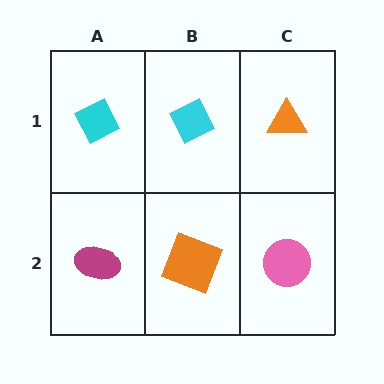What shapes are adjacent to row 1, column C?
A pink circle (row 2, column C), a cyan diamond (row 1, column B).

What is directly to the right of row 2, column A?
An orange square.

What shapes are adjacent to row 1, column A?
A magenta ellipse (row 2, column A), a cyan diamond (row 1, column B).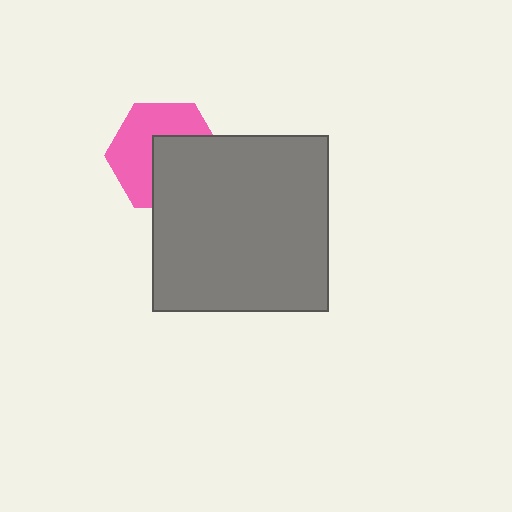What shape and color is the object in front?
The object in front is a gray square.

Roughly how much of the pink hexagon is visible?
About half of it is visible (roughly 54%).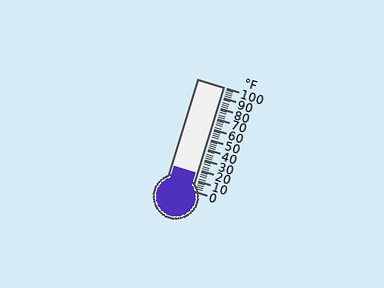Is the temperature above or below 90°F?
The temperature is below 90°F.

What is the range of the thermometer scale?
The thermometer scale ranges from 0°F to 100°F.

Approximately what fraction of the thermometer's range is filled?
The thermometer is filled to approximately 15% of its range.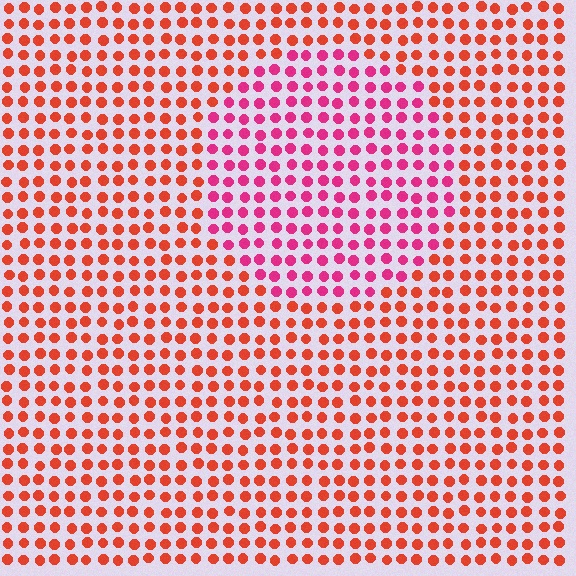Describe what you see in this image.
The image is filled with small red elements in a uniform arrangement. A circle-shaped region is visible where the elements are tinted to a slightly different hue, forming a subtle color boundary.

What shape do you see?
I see a circle.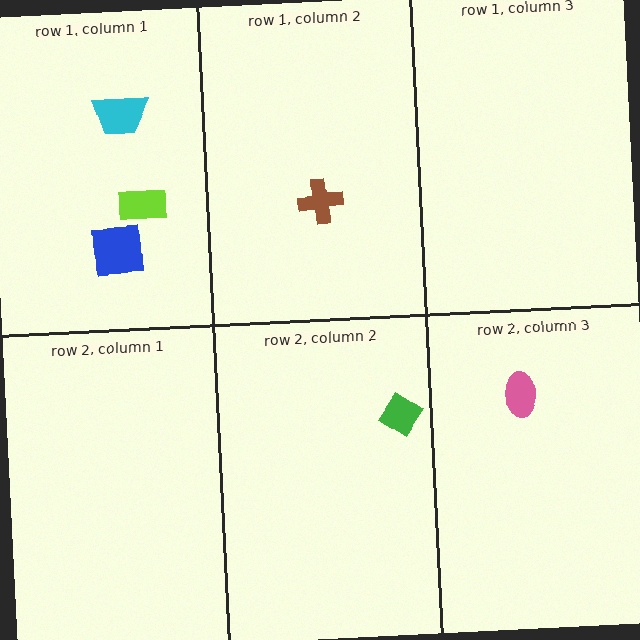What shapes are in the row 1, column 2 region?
The brown cross.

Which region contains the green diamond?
The row 2, column 2 region.